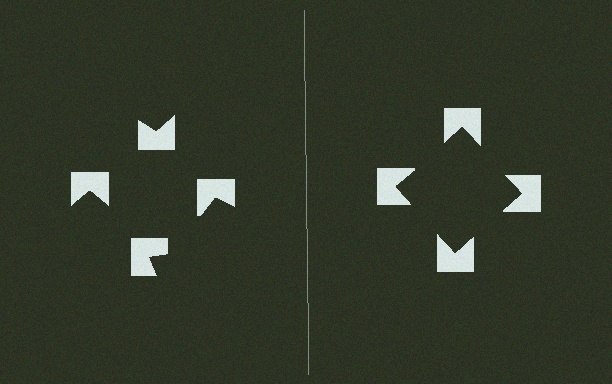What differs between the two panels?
The notched squares are positioned identically on both sides; only the wedge orientations differ. On the right they align to a square; on the left they are misaligned.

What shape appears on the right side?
An illusory square.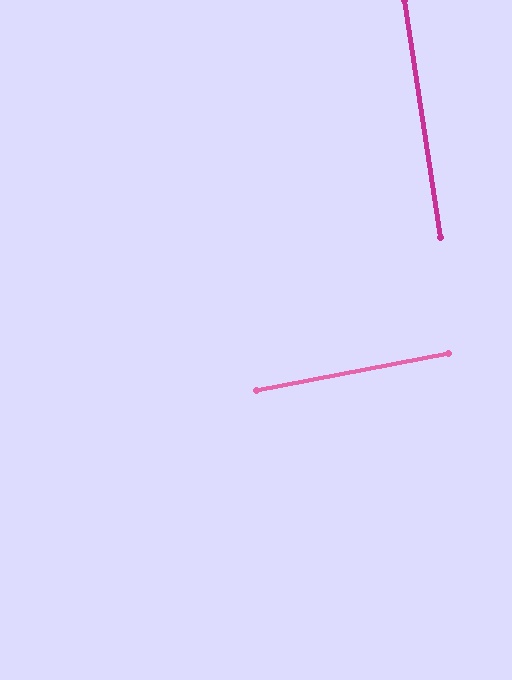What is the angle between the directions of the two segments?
Approximately 88 degrees.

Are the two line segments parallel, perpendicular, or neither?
Perpendicular — they meet at approximately 88°.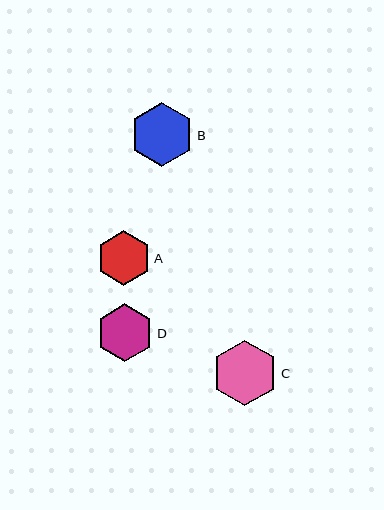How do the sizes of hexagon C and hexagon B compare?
Hexagon C and hexagon B are approximately the same size.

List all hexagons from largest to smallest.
From largest to smallest: C, B, D, A.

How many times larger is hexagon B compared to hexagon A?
Hexagon B is approximately 1.2 times the size of hexagon A.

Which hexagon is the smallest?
Hexagon A is the smallest with a size of approximately 54 pixels.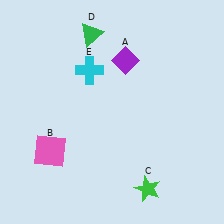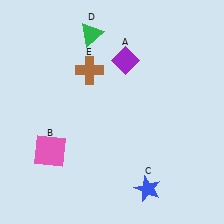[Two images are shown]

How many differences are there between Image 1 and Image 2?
There are 2 differences between the two images.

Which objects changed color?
C changed from green to blue. E changed from cyan to brown.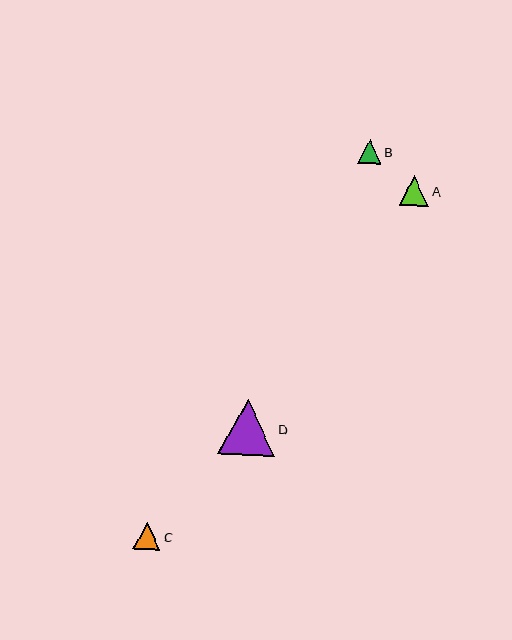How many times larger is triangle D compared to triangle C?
Triangle D is approximately 2.1 times the size of triangle C.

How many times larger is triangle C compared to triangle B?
Triangle C is approximately 1.1 times the size of triangle B.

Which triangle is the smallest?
Triangle B is the smallest with a size of approximately 24 pixels.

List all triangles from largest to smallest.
From largest to smallest: D, A, C, B.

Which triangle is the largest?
Triangle D is the largest with a size of approximately 56 pixels.